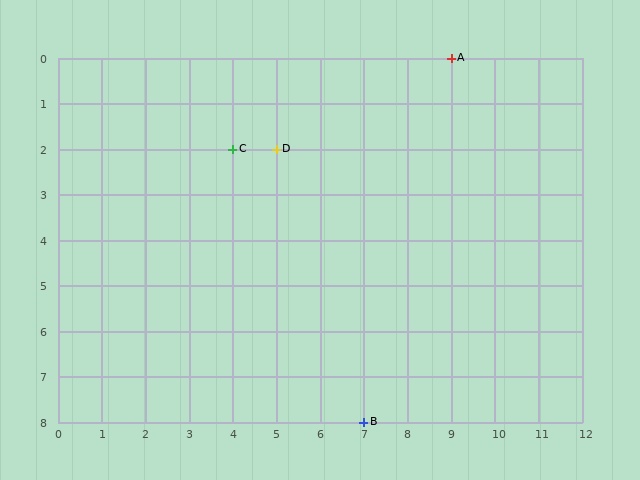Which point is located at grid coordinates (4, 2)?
Point C is at (4, 2).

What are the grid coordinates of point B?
Point B is at grid coordinates (7, 8).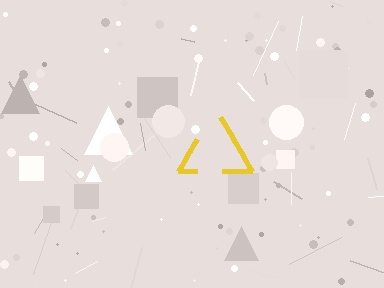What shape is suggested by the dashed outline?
The dashed outline suggests a triangle.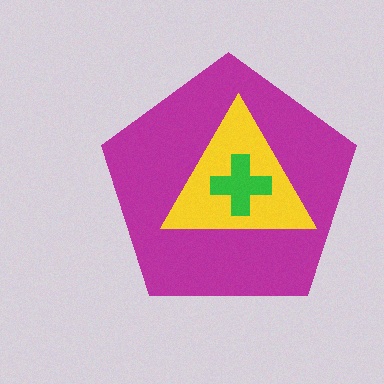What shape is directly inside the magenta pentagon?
The yellow triangle.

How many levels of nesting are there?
3.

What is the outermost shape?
The magenta pentagon.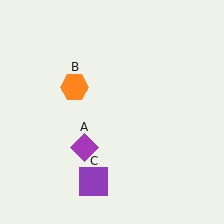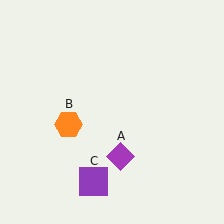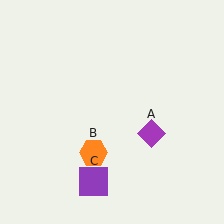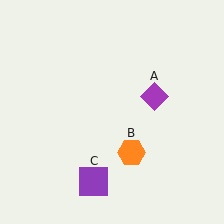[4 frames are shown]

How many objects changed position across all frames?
2 objects changed position: purple diamond (object A), orange hexagon (object B).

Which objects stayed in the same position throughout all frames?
Purple square (object C) remained stationary.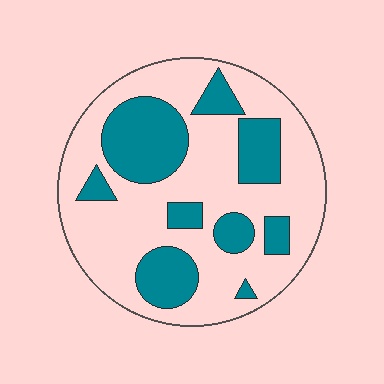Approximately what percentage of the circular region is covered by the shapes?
Approximately 30%.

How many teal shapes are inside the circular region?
9.